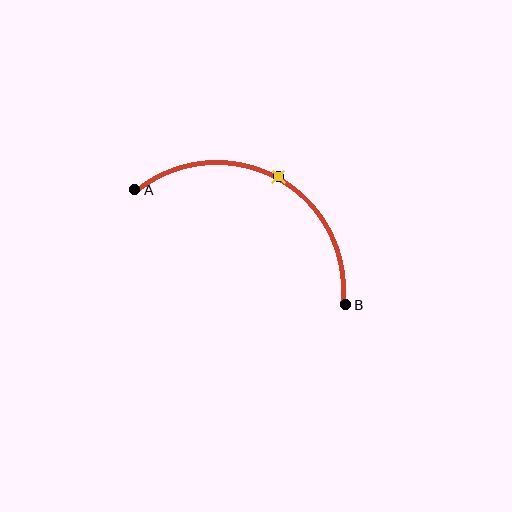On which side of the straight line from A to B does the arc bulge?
The arc bulges above the straight line connecting A and B.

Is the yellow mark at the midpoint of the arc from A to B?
Yes. The yellow mark lies on the arc at equal arc-length from both A and B — it is the arc midpoint.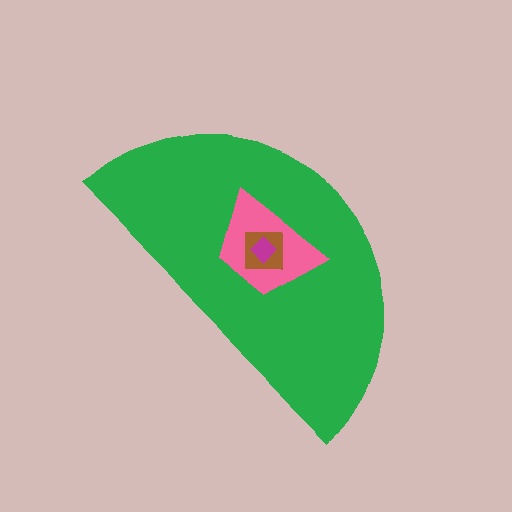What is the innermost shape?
The magenta diamond.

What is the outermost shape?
The green semicircle.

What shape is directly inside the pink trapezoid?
The brown square.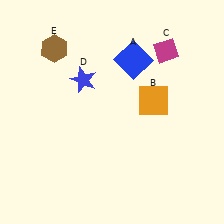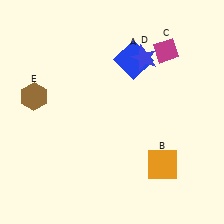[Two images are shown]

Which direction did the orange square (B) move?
The orange square (B) moved down.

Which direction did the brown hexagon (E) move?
The brown hexagon (E) moved down.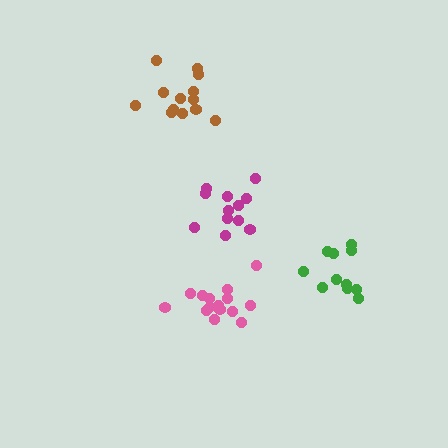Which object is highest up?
The brown cluster is topmost.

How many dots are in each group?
Group 1: 11 dots, Group 2: 13 dots, Group 3: 12 dots, Group 4: 15 dots (51 total).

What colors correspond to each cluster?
The clusters are colored: green, brown, magenta, pink.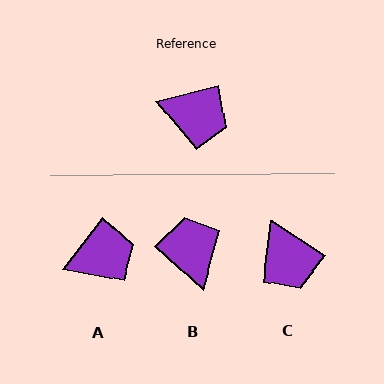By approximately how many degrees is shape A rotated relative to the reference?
Approximately 38 degrees counter-clockwise.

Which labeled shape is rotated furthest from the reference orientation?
B, about 124 degrees away.